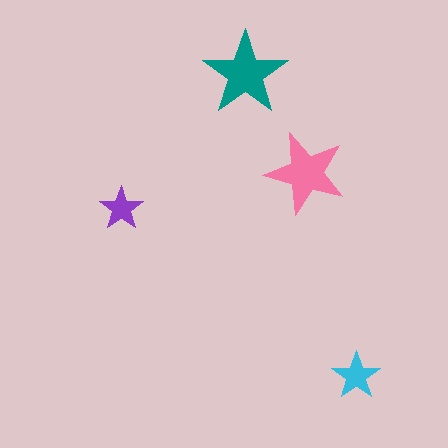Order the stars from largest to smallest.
the teal one, the pink one, the cyan one, the purple one.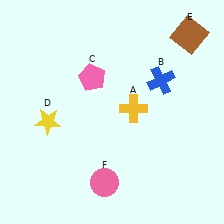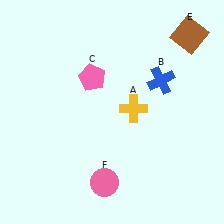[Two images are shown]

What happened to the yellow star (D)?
The yellow star (D) was removed in Image 2. It was in the bottom-left area of Image 1.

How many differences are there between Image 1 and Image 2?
There is 1 difference between the two images.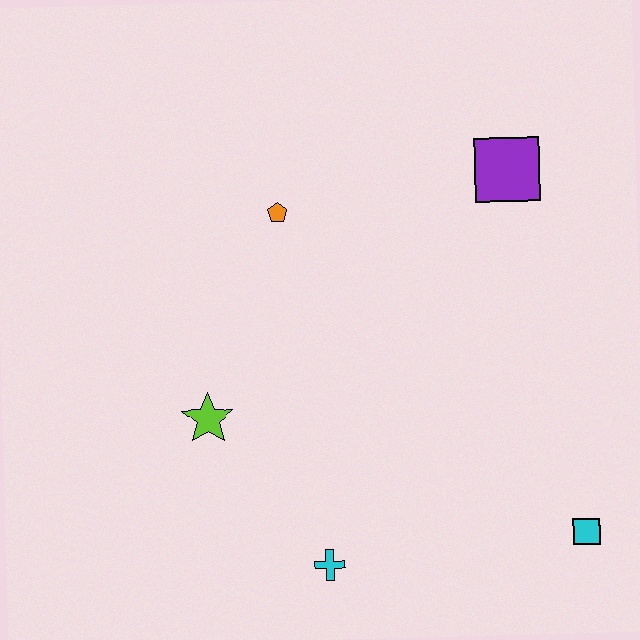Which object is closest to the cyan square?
The cyan cross is closest to the cyan square.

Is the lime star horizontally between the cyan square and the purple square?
No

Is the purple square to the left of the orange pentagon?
No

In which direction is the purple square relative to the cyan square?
The purple square is above the cyan square.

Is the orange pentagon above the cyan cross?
Yes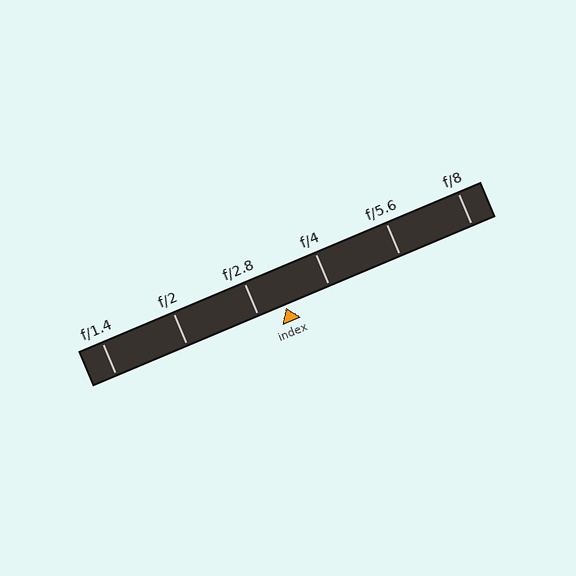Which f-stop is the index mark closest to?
The index mark is closest to f/2.8.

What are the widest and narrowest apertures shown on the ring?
The widest aperture shown is f/1.4 and the narrowest is f/8.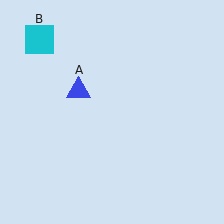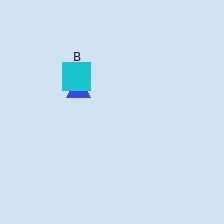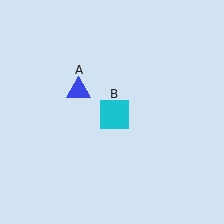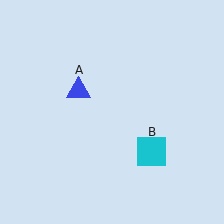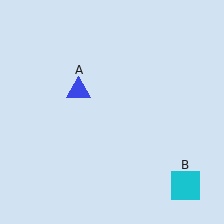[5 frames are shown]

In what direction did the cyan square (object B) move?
The cyan square (object B) moved down and to the right.